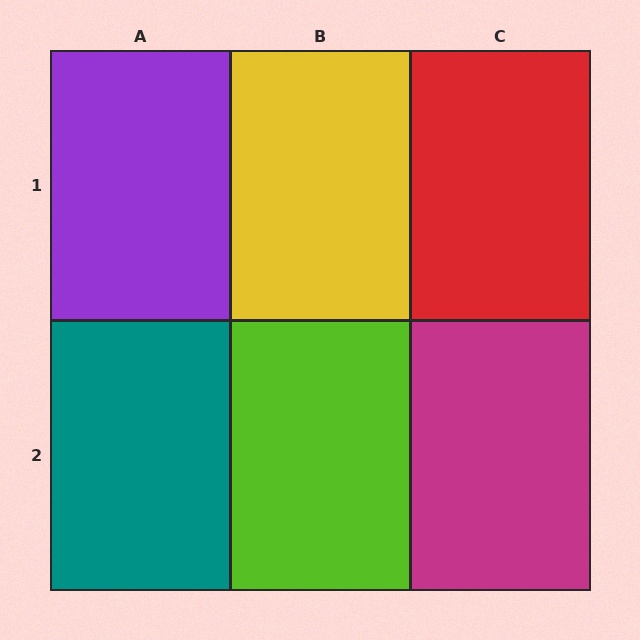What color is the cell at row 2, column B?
Lime.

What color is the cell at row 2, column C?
Magenta.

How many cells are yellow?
1 cell is yellow.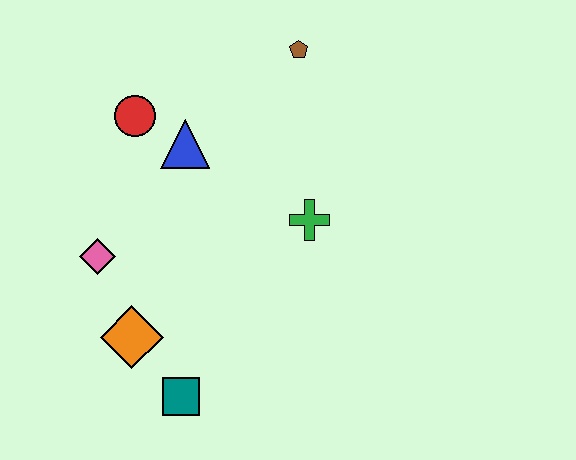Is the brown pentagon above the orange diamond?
Yes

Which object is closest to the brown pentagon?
The blue triangle is closest to the brown pentagon.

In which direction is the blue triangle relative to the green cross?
The blue triangle is to the left of the green cross.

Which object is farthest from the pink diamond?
The brown pentagon is farthest from the pink diamond.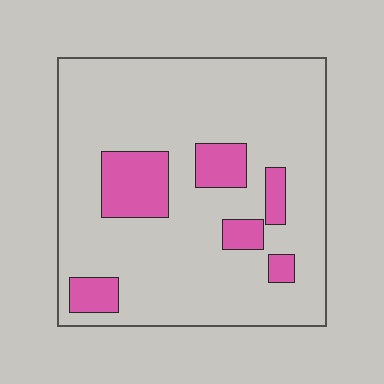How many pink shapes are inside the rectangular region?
6.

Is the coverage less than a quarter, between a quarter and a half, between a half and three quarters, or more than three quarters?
Less than a quarter.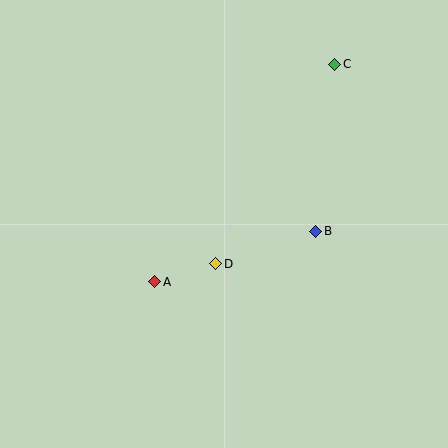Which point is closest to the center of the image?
Point D at (216, 264) is closest to the center.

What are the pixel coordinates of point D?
Point D is at (216, 264).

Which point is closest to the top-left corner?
Point A is closest to the top-left corner.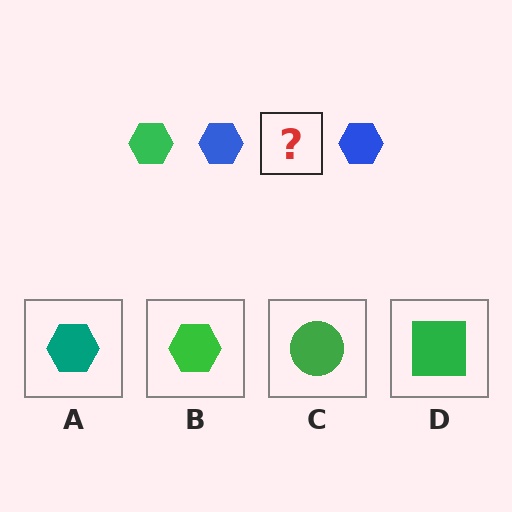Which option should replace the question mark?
Option B.